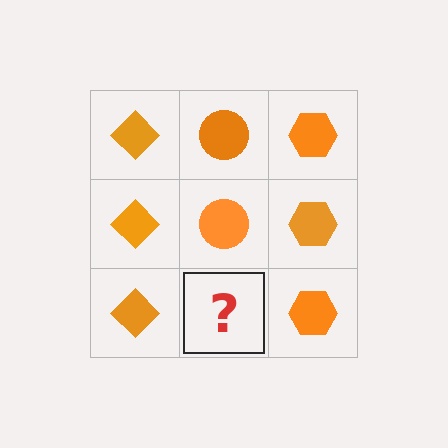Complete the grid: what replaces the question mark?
The question mark should be replaced with an orange circle.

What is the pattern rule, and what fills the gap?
The rule is that each column has a consistent shape. The gap should be filled with an orange circle.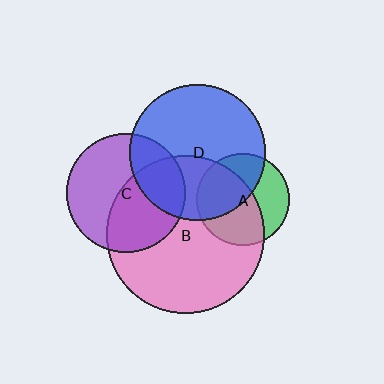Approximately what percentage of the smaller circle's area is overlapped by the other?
Approximately 45%.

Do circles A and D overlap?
Yes.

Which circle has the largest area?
Circle B (pink).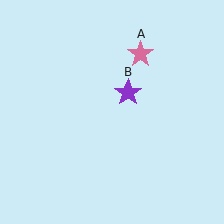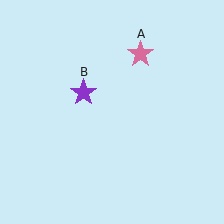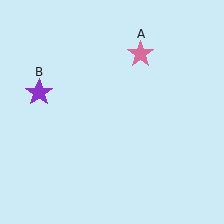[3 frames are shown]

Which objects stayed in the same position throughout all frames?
Pink star (object A) remained stationary.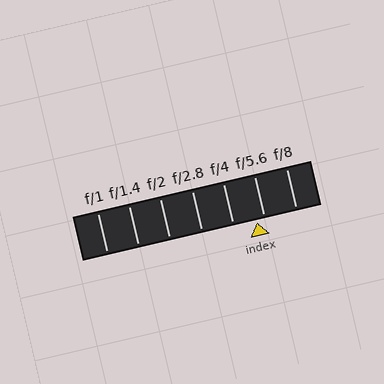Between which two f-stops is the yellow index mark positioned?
The index mark is between f/4 and f/5.6.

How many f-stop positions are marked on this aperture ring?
There are 7 f-stop positions marked.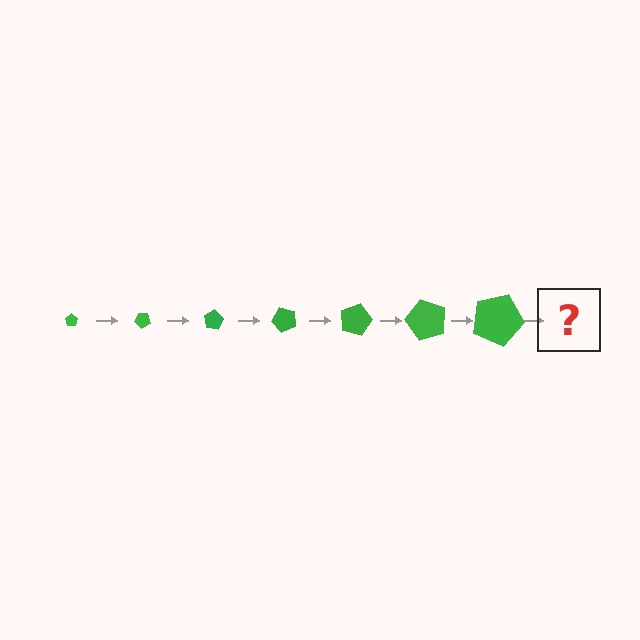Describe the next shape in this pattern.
It should be a pentagon, larger than the previous one and rotated 280 degrees from the start.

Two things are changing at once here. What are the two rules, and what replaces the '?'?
The two rules are that the pentagon grows larger each step and it rotates 40 degrees each step. The '?' should be a pentagon, larger than the previous one and rotated 280 degrees from the start.